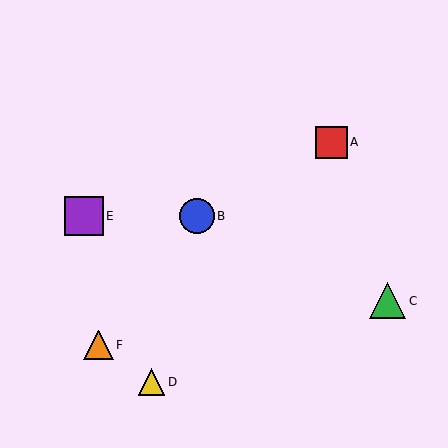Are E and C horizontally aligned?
No, E is at y≈216 and C is at y≈301.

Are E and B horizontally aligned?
Yes, both are at y≈216.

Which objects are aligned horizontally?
Objects B, E are aligned horizontally.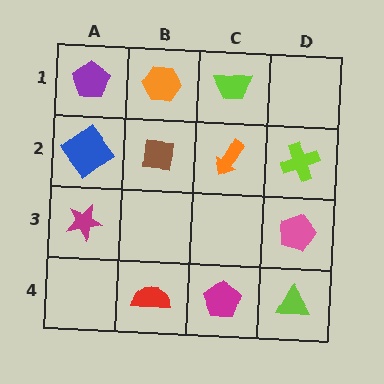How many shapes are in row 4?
3 shapes.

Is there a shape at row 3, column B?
No, that cell is empty.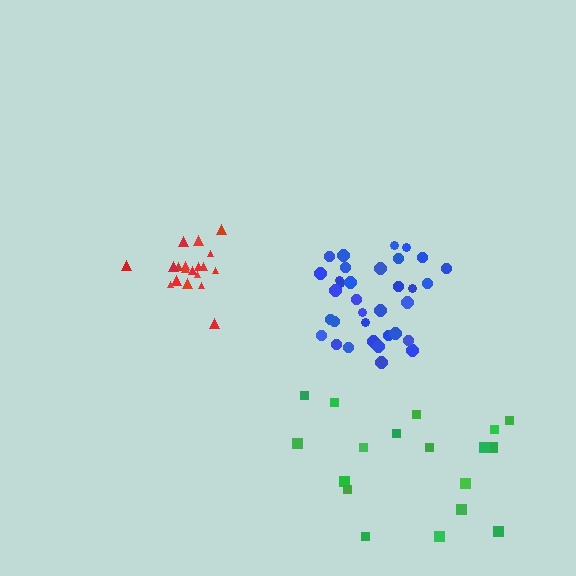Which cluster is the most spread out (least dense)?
Green.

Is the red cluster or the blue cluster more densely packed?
Red.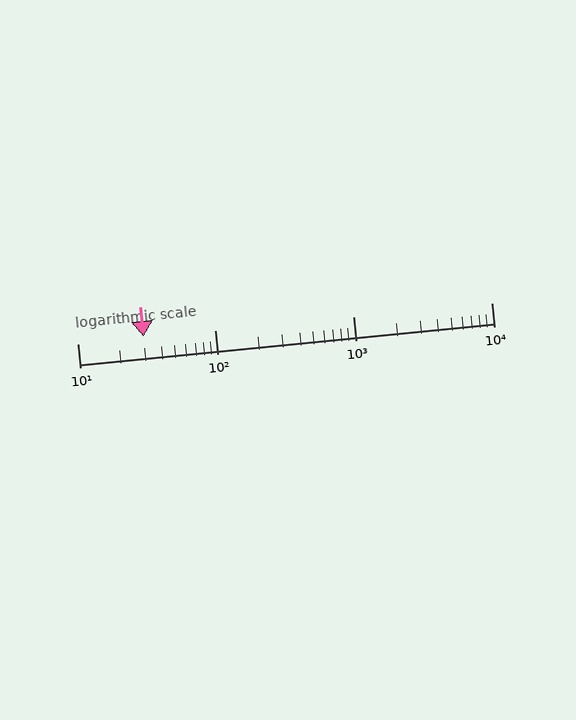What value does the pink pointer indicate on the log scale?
The pointer indicates approximately 30.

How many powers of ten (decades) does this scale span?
The scale spans 3 decades, from 10 to 10000.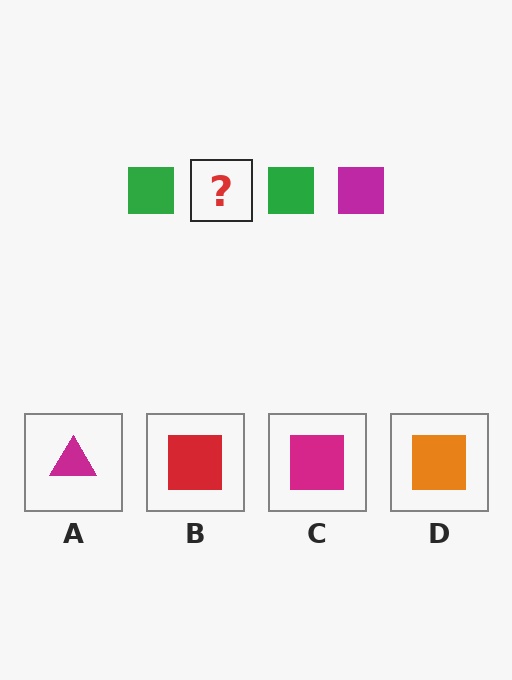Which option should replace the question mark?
Option C.